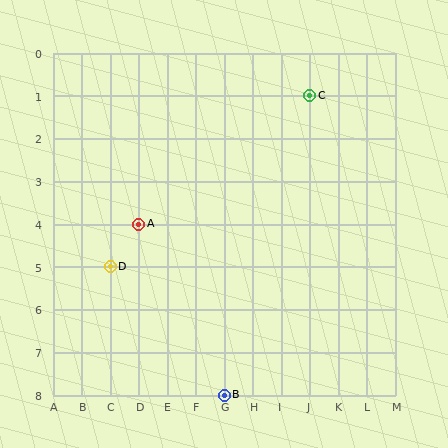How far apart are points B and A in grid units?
Points B and A are 3 columns and 4 rows apart (about 5.0 grid units diagonally).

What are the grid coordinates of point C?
Point C is at grid coordinates (J, 1).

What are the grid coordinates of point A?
Point A is at grid coordinates (D, 4).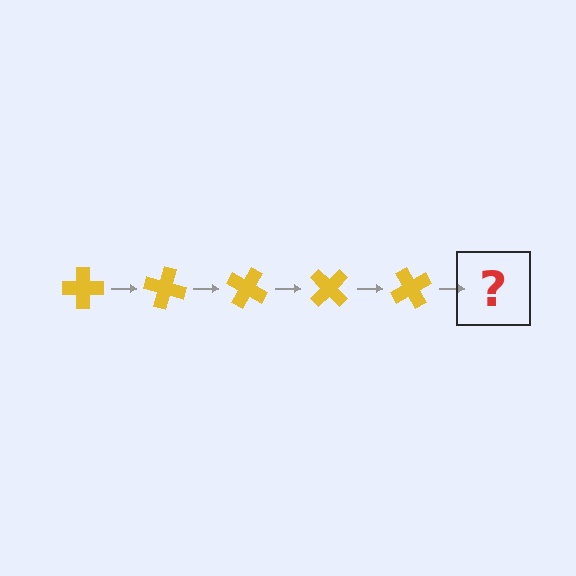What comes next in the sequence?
The next element should be a yellow cross rotated 75 degrees.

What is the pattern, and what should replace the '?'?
The pattern is that the cross rotates 15 degrees each step. The '?' should be a yellow cross rotated 75 degrees.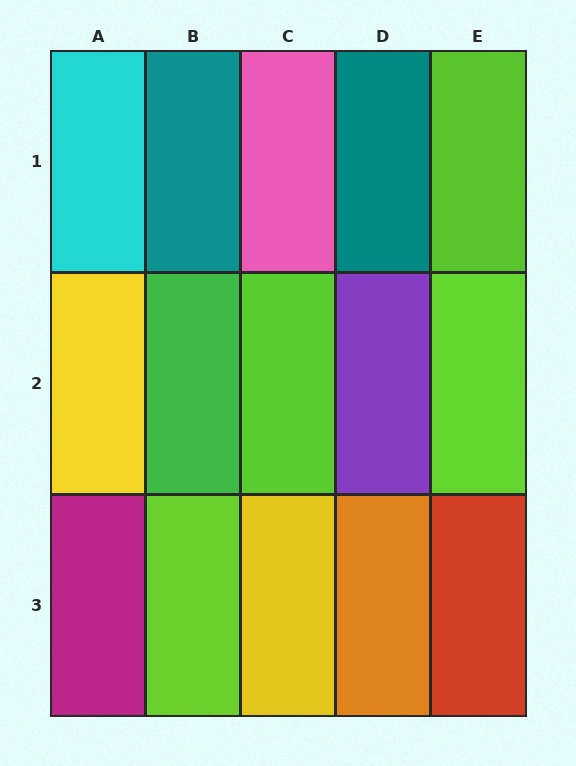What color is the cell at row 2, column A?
Yellow.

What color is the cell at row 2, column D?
Purple.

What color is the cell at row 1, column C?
Pink.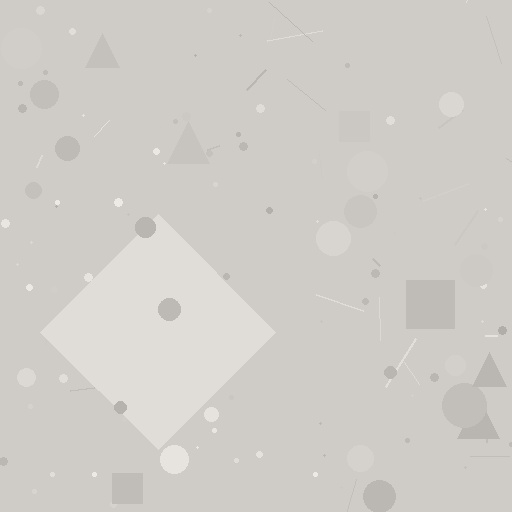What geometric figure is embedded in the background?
A diamond is embedded in the background.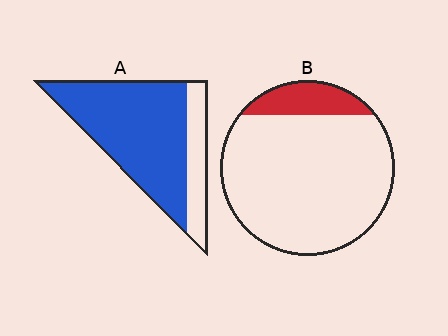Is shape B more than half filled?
No.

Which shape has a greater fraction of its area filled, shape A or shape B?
Shape A.